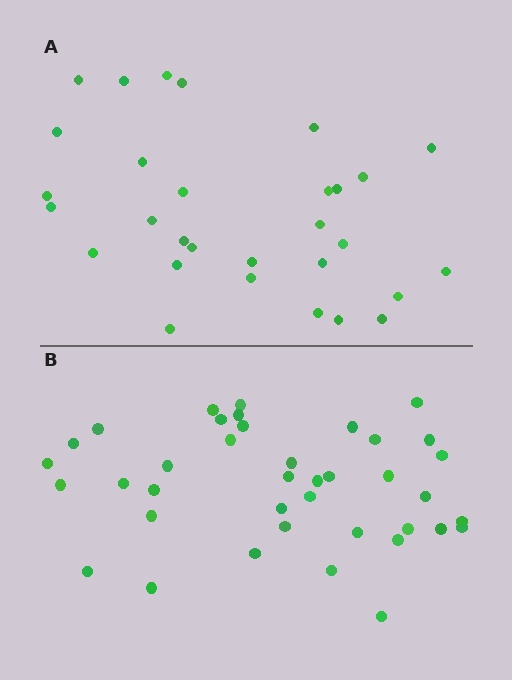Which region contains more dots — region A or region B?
Region B (the bottom region) has more dots.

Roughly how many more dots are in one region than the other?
Region B has roughly 8 or so more dots than region A.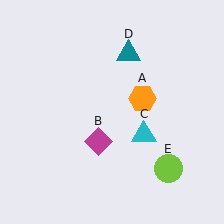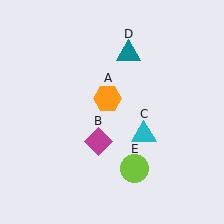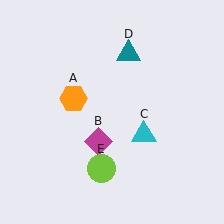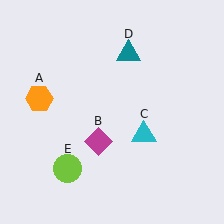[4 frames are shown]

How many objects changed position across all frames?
2 objects changed position: orange hexagon (object A), lime circle (object E).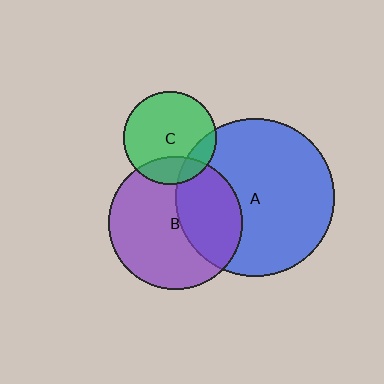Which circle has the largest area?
Circle A (blue).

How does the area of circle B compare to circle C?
Approximately 2.1 times.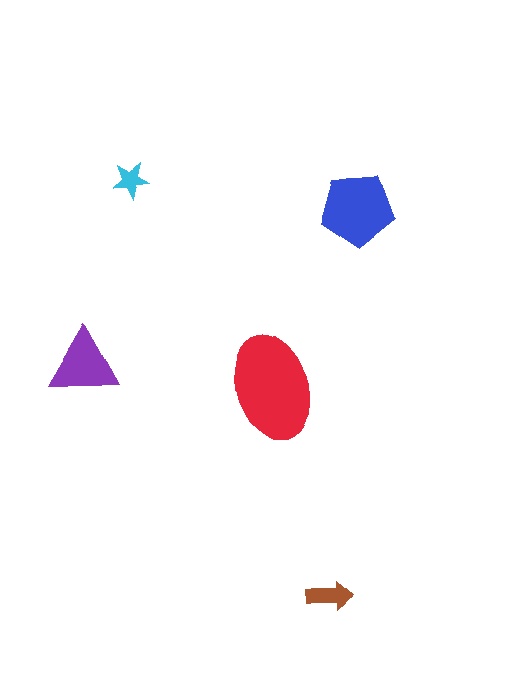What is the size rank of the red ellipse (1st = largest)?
1st.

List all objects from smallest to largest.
The cyan star, the brown arrow, the purple triangle, the blue pentagon, the red ellipse.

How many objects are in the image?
There are 5 objects in the image.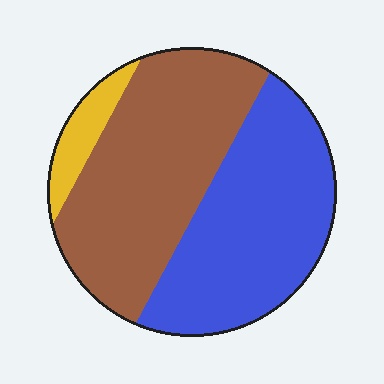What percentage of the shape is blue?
Blue takes up between a third and a half of the shape.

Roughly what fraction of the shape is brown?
Brown covers about 50% of the shape.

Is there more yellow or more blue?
Blue.